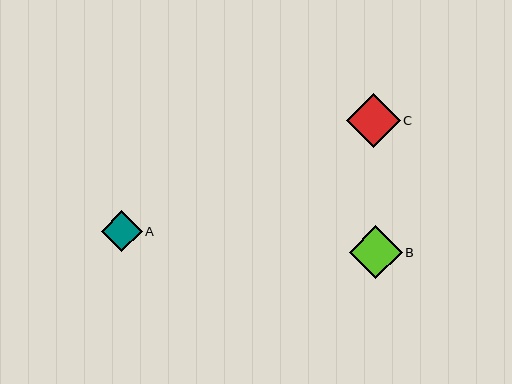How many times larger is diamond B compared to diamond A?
Diamond B is approximately 1.3 times the size of diamond A.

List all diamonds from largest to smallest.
From largest to smallest: C, B, A.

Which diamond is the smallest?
Diamond A is the smallest with a size of approximately 41 pixels.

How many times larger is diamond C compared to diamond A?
Diamond C is approximately 1.3 times the size of diamond A.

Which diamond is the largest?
Diamond C is the largest with a size of approximately 54 pixels.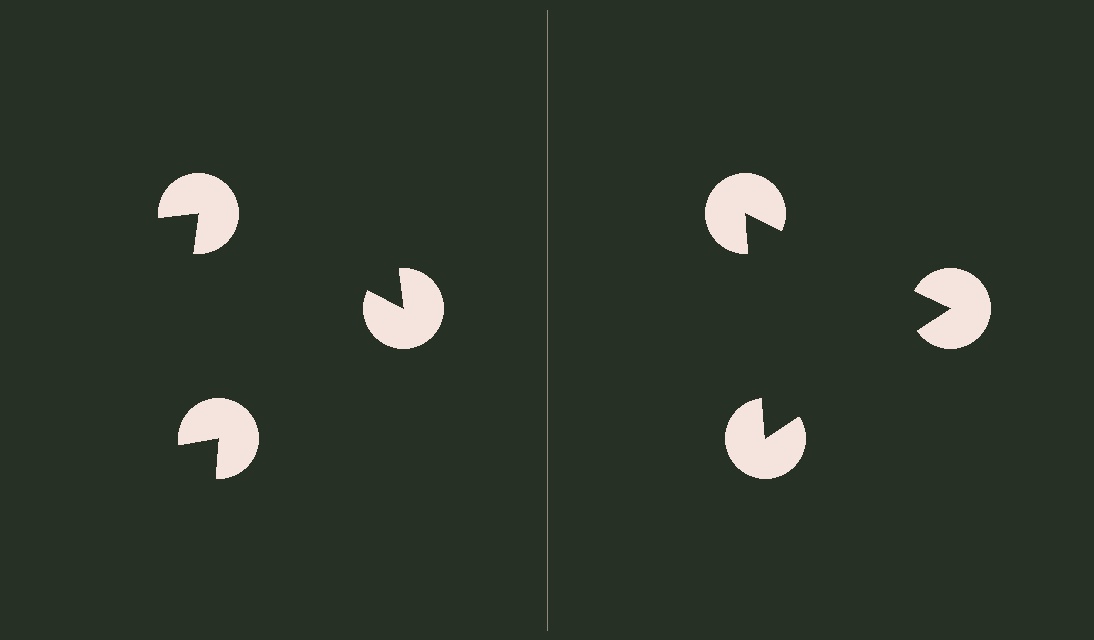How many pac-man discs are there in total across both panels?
6 — 3 on each side.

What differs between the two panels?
The pac-man discs are positioned identically on both sides; only the wedge orientations differ. On the right they align to a triangle; on the left they are misaligned.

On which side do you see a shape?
An illusory triangle appears on the right side. On the left side the wedge cuts are rotated, so no coherent shape forms.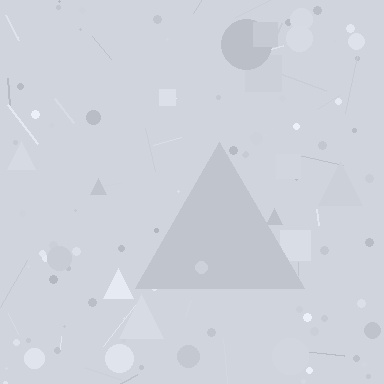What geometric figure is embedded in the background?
A triangle is embedded in the background.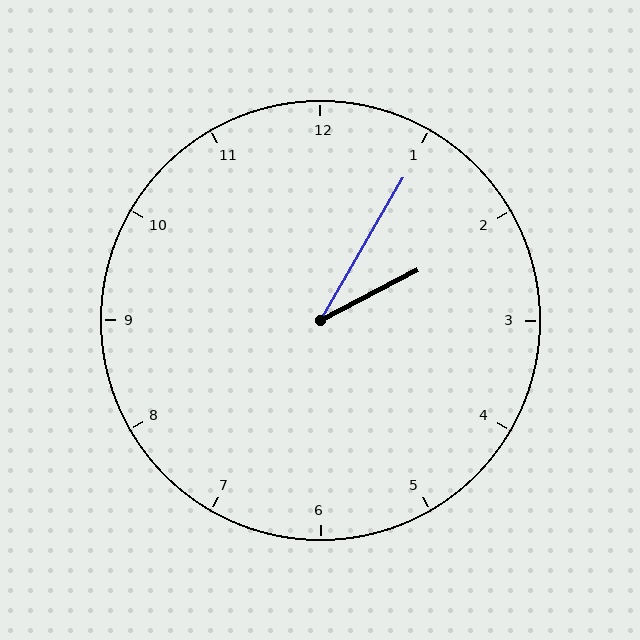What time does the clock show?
2:05.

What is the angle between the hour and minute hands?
Approximately 32 degrees.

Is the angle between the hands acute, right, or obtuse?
It is acute.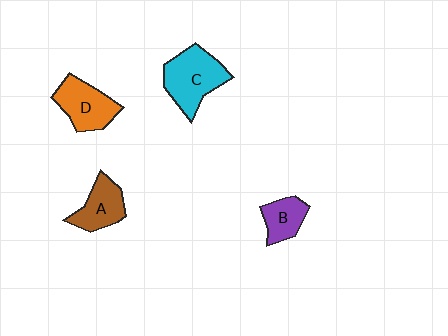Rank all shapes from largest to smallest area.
From largest to smallest: C (cyan), D (orange), A (brown), B (purple).